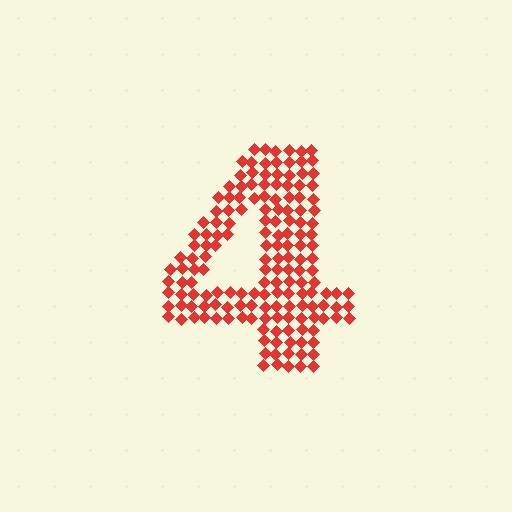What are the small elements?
The small elements are diamonds.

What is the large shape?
The large shape is the digit 4.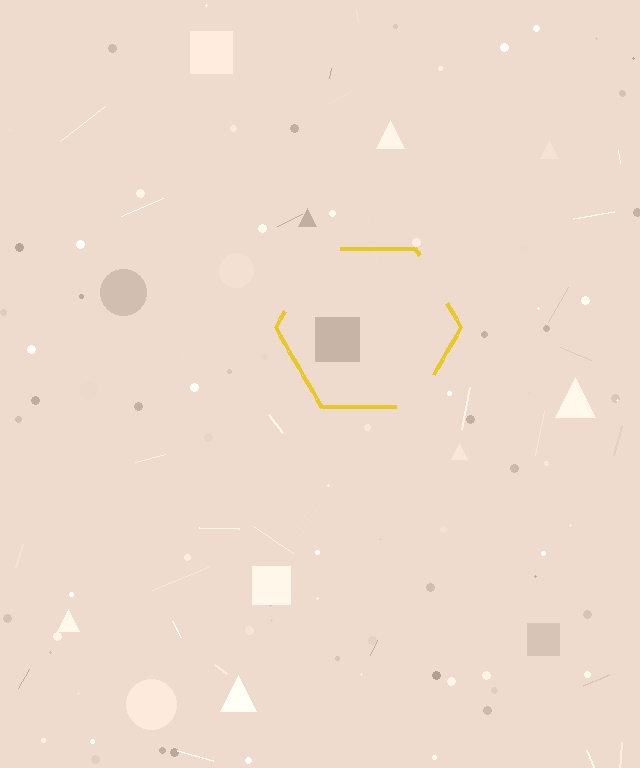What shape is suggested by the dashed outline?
The dashed outline suggests a hexagon.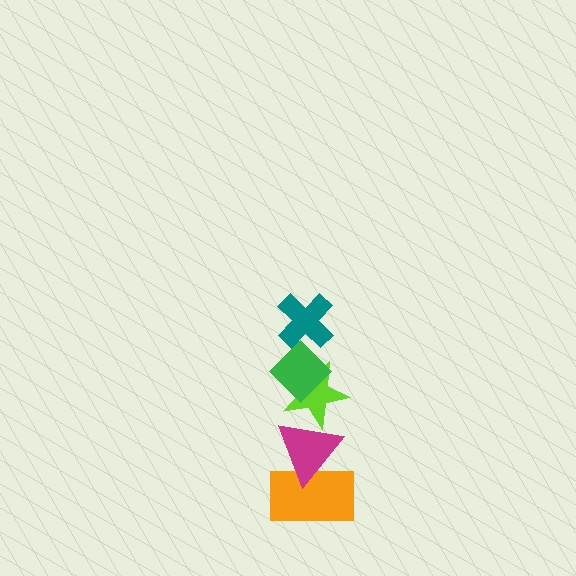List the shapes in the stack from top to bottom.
From top to bottom: the teal cross, the green diamond, the lime star, the magenta triangle, the orange rectangle.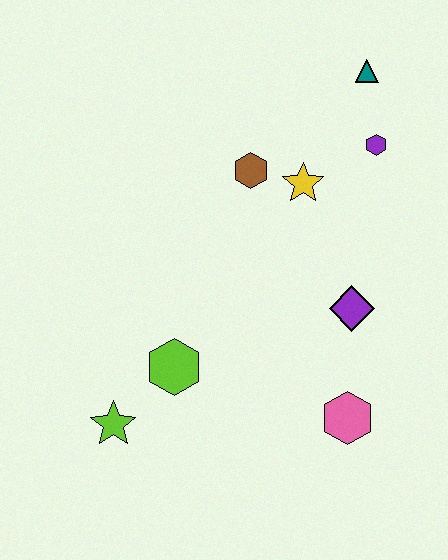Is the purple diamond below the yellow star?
Yes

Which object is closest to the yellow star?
The brown hexagon is closest to the yellow star.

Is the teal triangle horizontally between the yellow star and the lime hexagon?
No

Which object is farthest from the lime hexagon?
The teal triangle is farthest from the lime hexagon.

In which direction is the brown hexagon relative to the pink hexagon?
The brown hexagon is above the pink hexagon.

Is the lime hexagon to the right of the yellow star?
No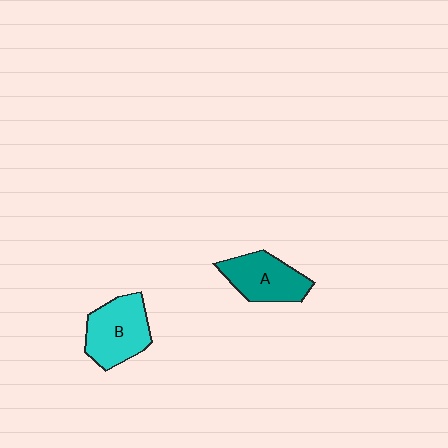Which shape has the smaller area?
Shape A (teal).